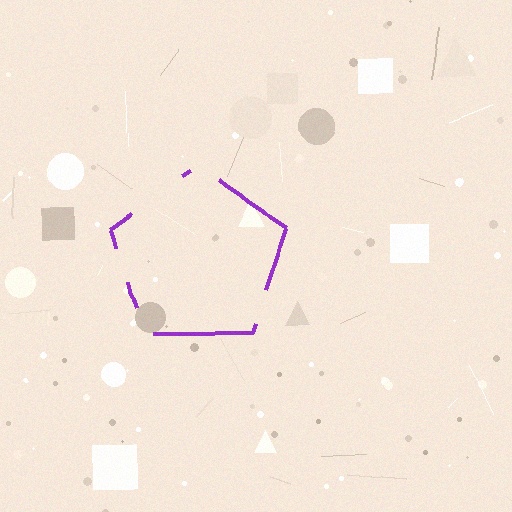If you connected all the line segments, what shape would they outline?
They would outline a pentagon.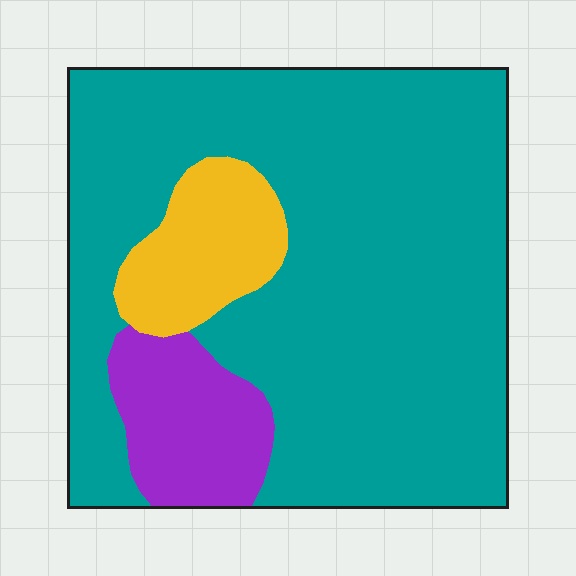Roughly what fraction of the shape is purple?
Purple covers roughly 10% of the shape.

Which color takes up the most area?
Teal, at roughly 80%.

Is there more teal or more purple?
Teal.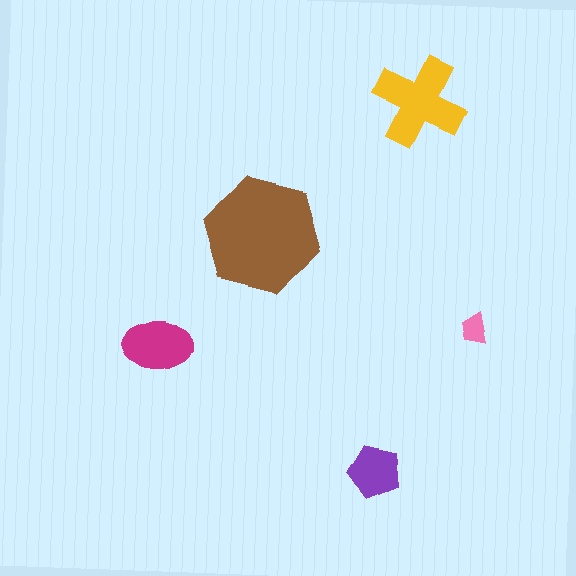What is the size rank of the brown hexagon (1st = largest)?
1st.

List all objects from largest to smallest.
The brown hexagon, the yellow cross, the magenta ellipse, the purple pentagon, the pink trapezoid.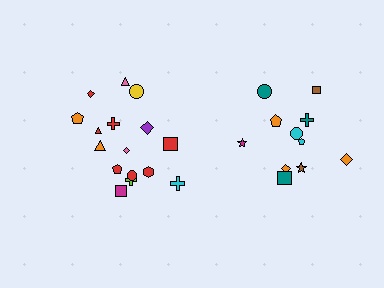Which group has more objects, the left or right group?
The left group.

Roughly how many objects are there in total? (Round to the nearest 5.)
Roughly 25 objects in total.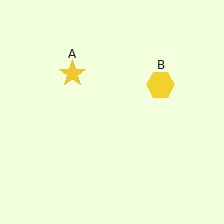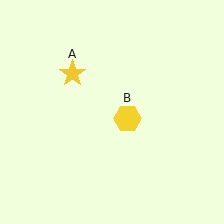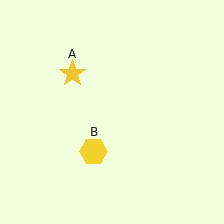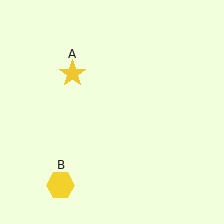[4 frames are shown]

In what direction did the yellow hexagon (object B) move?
The yellow hexagon (object B) moved down and to the left.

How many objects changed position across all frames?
1 object changed position: yellow hexagon (object B).